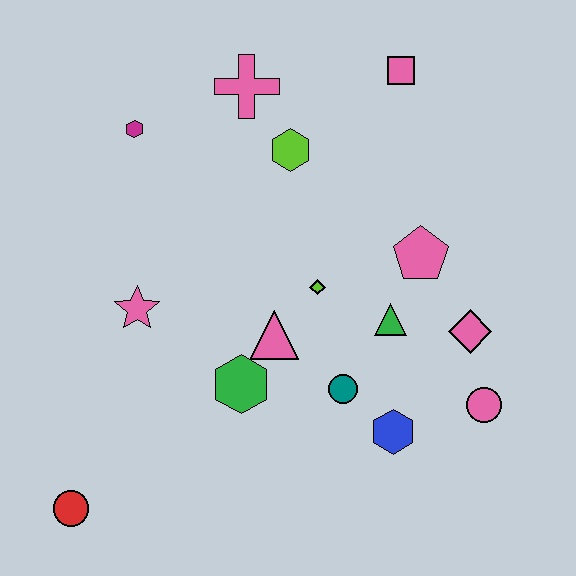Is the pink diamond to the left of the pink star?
No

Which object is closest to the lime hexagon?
The pink cross is closest to the lime hexagon.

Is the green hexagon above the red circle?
Yes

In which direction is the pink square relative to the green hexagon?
The pink square is above the green hexagon.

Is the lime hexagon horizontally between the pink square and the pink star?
Yes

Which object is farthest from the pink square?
The red circle is farthest from the pink square.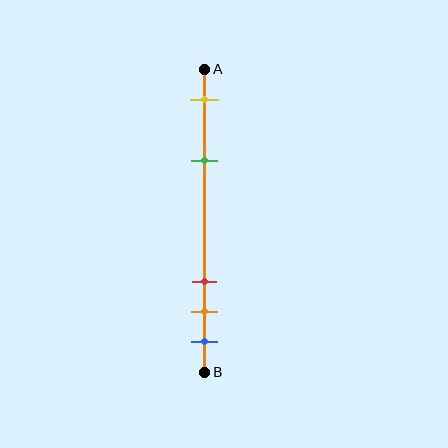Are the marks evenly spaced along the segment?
No, the marks are not evenly spaced.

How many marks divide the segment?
There are 5 marks dividing the segment.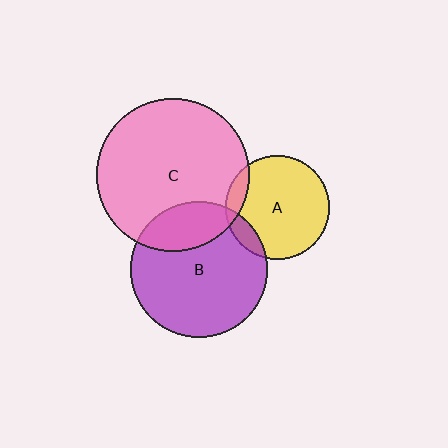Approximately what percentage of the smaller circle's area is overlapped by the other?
Approximately 10%.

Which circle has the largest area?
Circle C (pink).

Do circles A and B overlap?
Yes.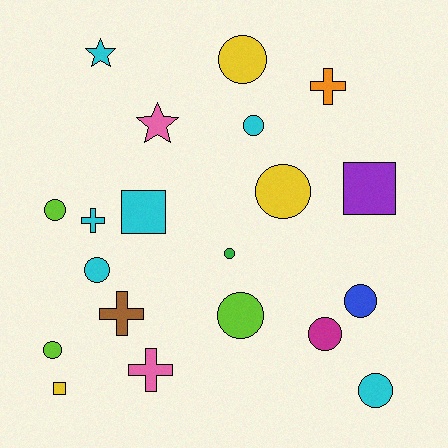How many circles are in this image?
There are 11 circles.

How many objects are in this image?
There are 20 objects.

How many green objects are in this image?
There is 1 green object.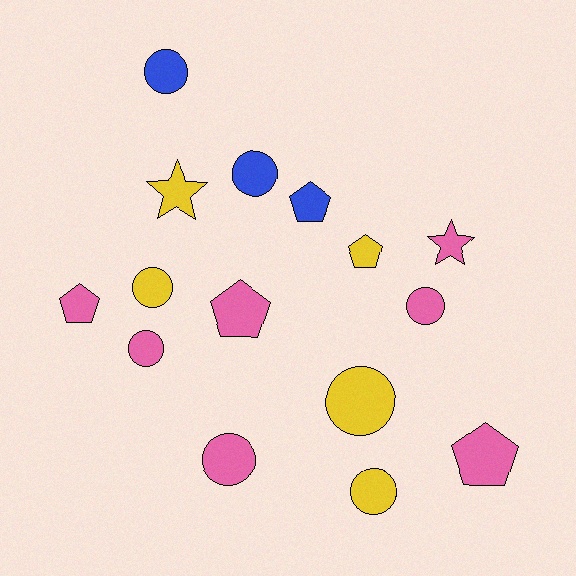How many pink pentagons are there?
There are 3 pink pentagons.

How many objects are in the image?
There are 15 objects.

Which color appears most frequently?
Pink, with 7 objects.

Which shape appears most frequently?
Circle, with 8 objects.